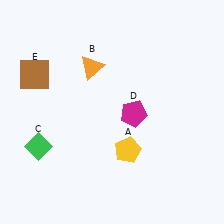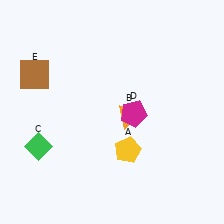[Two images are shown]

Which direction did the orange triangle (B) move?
The orange triangle (B) moved down.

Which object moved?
The orange triangle (B) moved down.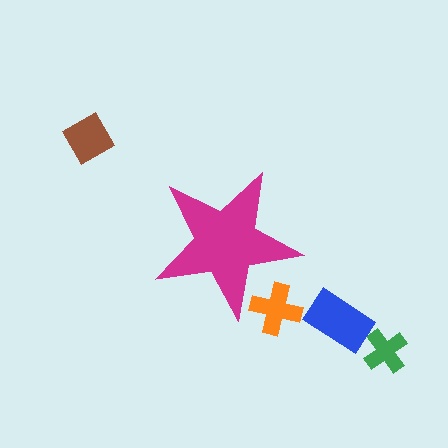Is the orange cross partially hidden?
Yes, the orange cross is partially hidden behind the magenta star.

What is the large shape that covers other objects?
A magenta star.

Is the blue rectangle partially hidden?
No, the blue rectangle is fully visible.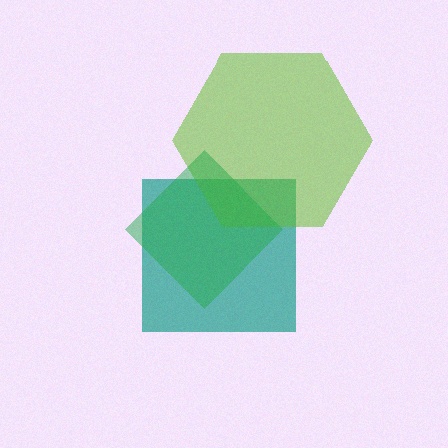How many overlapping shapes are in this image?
There are 3 overlapping shapes in the image.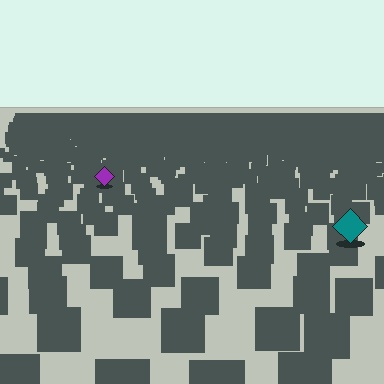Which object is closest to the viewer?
The teal diamond is closest. The texture marks near it are larger and more spread out.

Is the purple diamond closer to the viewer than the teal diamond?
No. The teal diamond is closer — you can tell from the texture gradient: the ground texture is coarser near it.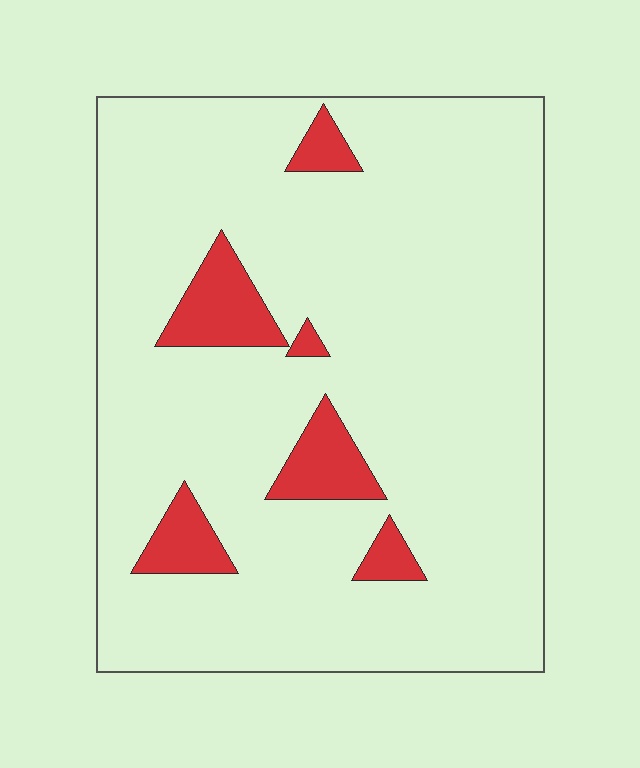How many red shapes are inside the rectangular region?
6.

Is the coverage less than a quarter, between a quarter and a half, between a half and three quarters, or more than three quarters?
Less than a quarter.